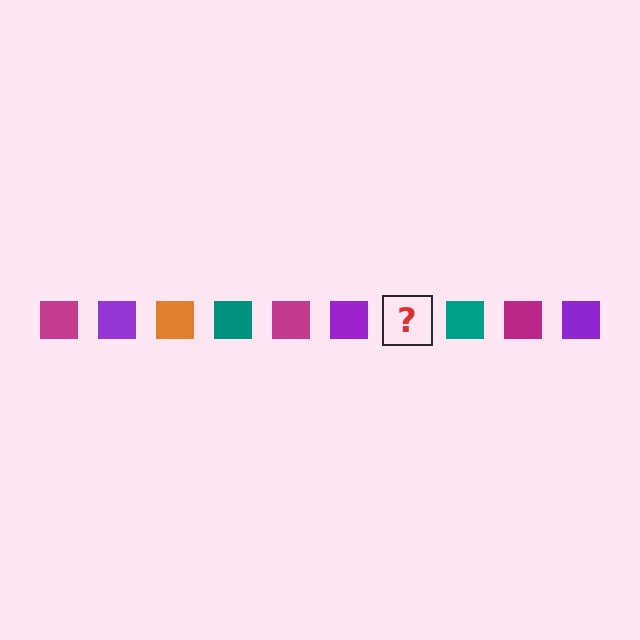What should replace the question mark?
The question mark should be replaced with an orange square.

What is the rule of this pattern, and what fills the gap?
The rule is that the pattern cycles through magenta, purple, orange, teal squares. The gap should be filled with an orange square.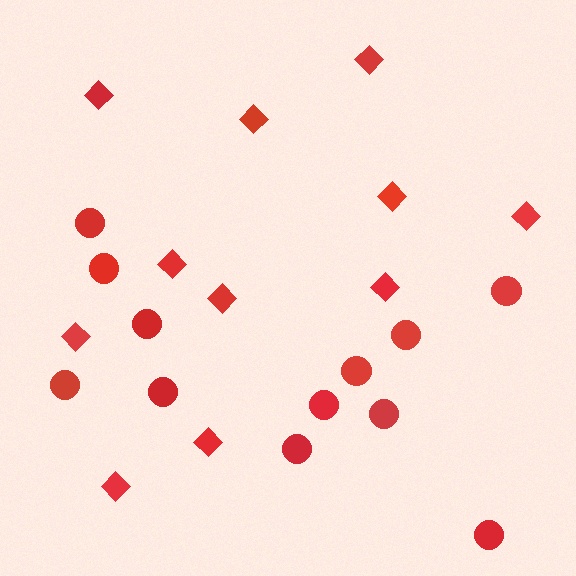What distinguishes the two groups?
There are 2 groups: one group of diamonds (11) and one group of circles (12).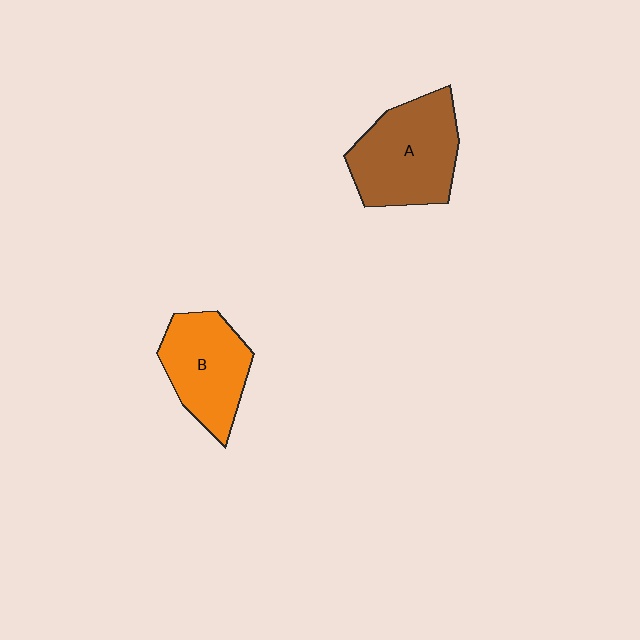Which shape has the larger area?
Shape A (brown).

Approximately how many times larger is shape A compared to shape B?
Approximately 1.2 times.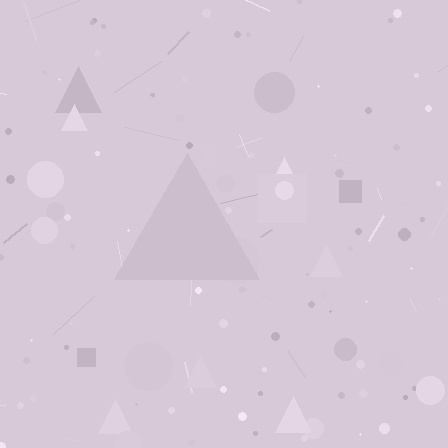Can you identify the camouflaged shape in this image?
The camouflaged shape is a triangle.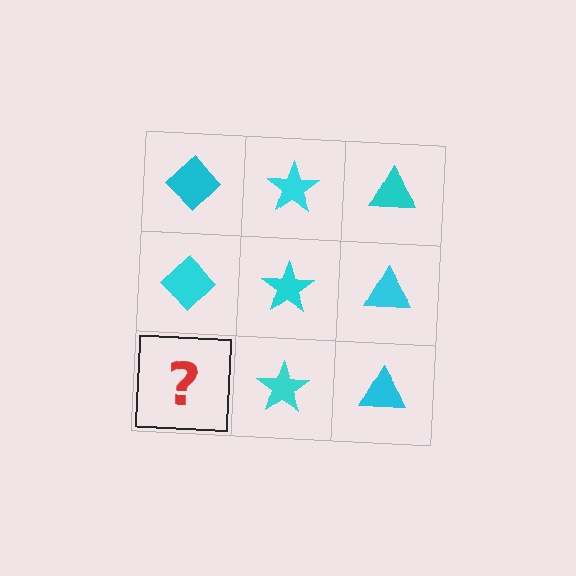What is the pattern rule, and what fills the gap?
The rule is that each column has a consistent shape. The gap should be filled with a cyan diamond.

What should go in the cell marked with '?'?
The missing cell should contain a cyan diamond.